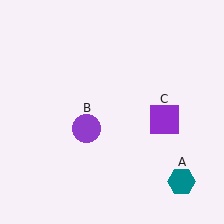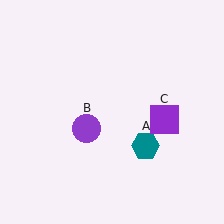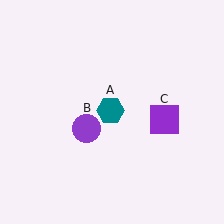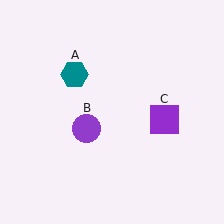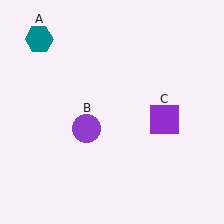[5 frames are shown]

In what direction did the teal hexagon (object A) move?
The teal hexagon (object A) moved up and to the left.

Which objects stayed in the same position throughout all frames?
Purple circle (object B) and purple square (object C) remained stationary.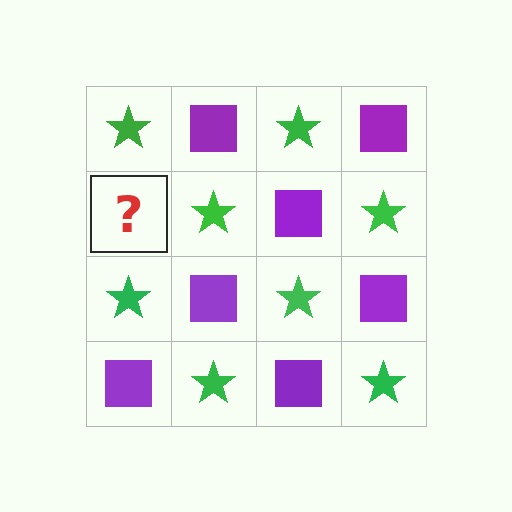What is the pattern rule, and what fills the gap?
The rule is that it alternates green star and purple square in a checkerboard pattern. The gap should be filled with a purple square.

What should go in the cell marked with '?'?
The missing cell should contain a purple square.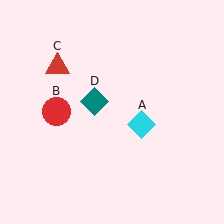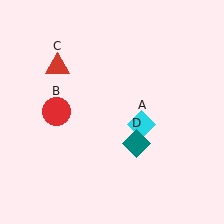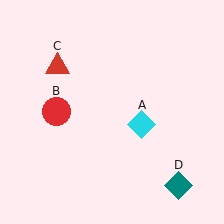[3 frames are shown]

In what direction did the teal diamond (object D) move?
The teal diamond (object D) moved down and to the right.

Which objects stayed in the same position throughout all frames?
Cyan diamond (object A) and red circle (object B) and red triangle (object C) remained stationary.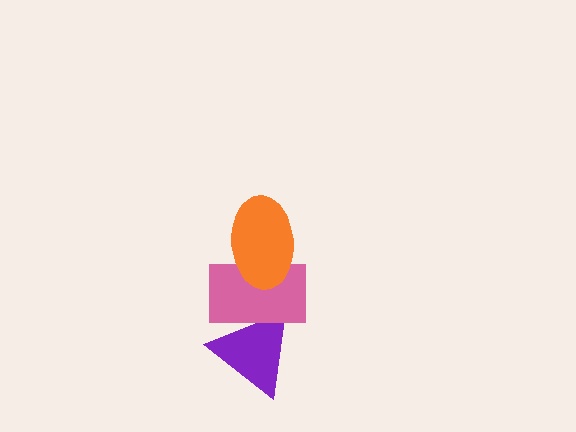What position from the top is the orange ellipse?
The orange ellipse is 1st from the top.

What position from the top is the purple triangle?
The purple triangle is 3rd from the top.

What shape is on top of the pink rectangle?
The orange ellipse is on top of the pink rectangle.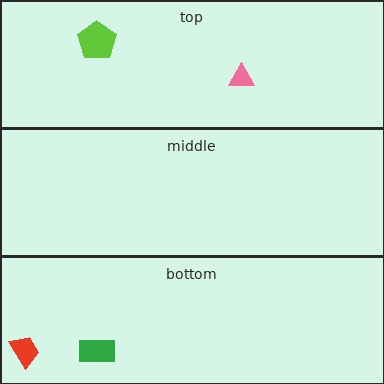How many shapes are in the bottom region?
2.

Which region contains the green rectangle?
The bottom region.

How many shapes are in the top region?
2.